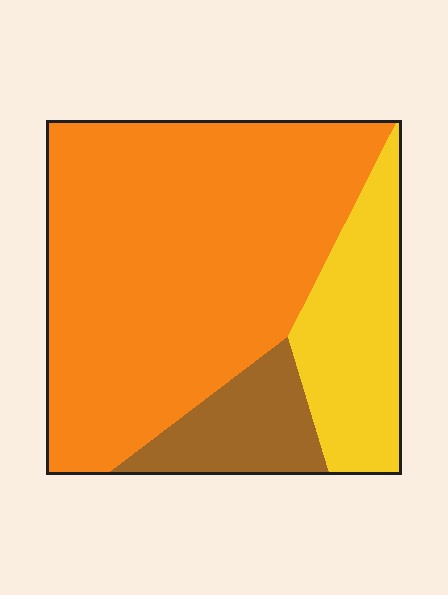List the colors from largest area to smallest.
From largest to smallest: orange, yellow, brown.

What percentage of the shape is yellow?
Yellow takes up about one fifth (1/5) of the shape.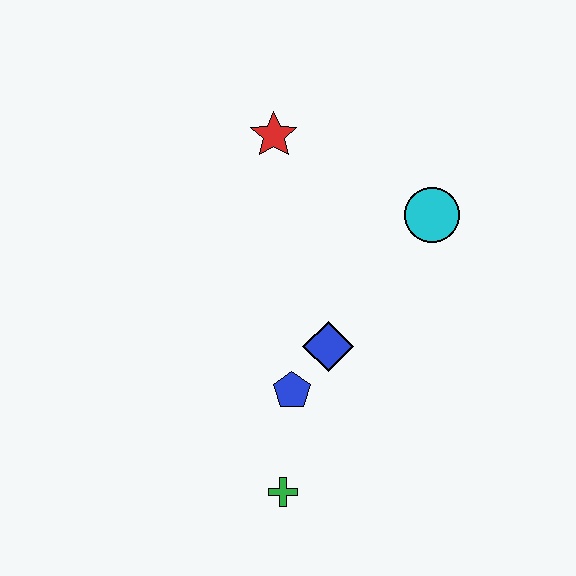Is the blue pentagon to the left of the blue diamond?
Yes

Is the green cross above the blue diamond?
No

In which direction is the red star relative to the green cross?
The red star is above the green cross.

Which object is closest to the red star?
The cyan circle is closest to the red star.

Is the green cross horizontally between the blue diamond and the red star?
Yes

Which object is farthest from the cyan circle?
The green cross is farthest from the cyan circle.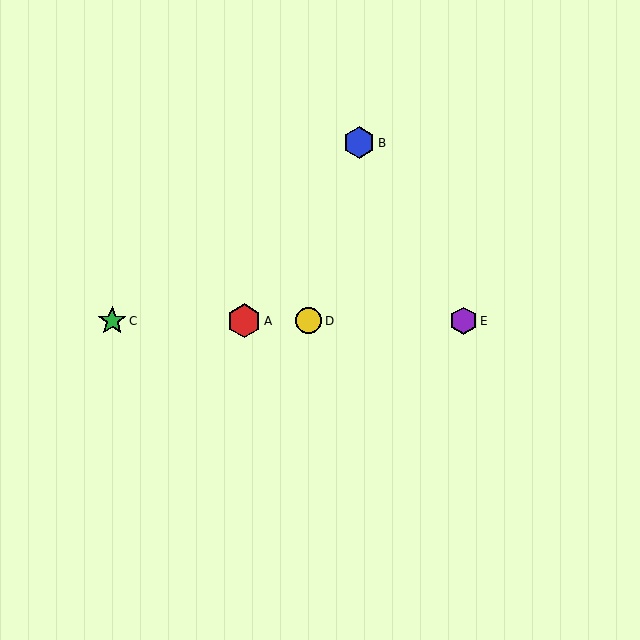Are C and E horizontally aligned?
Yes, both are at y≈321.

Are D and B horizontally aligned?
No, D is at y≈321 and B is at y≈143.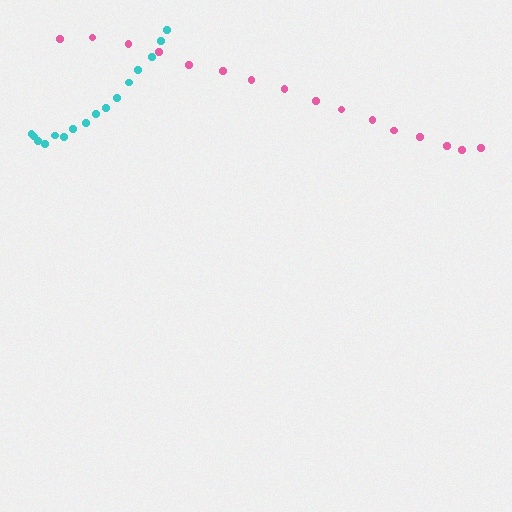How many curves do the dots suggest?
There are 2 distinct paths.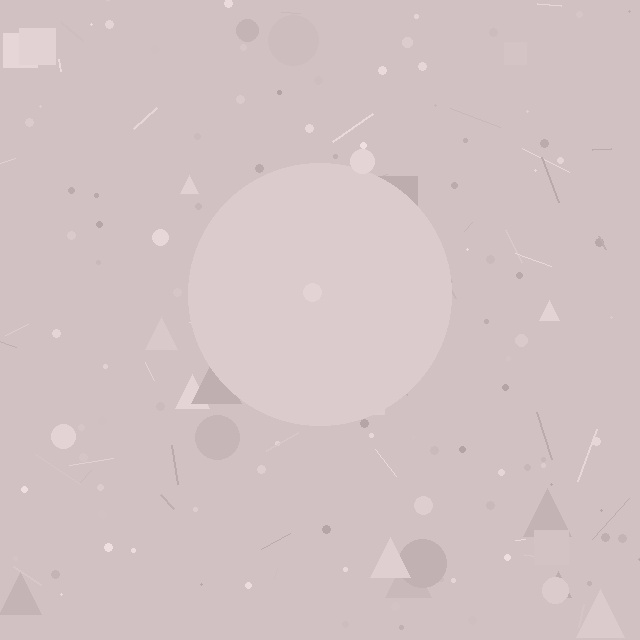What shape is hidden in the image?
A circle is hidden in the image.